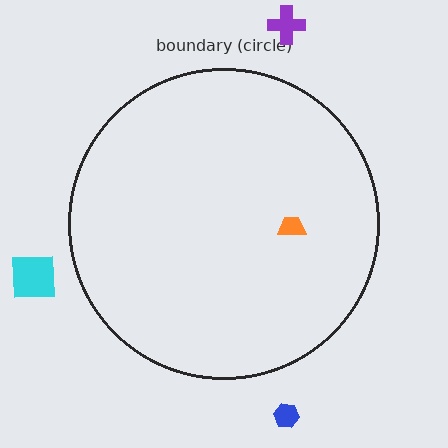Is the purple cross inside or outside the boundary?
Outside.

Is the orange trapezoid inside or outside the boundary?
Inside.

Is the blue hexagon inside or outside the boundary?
Outside.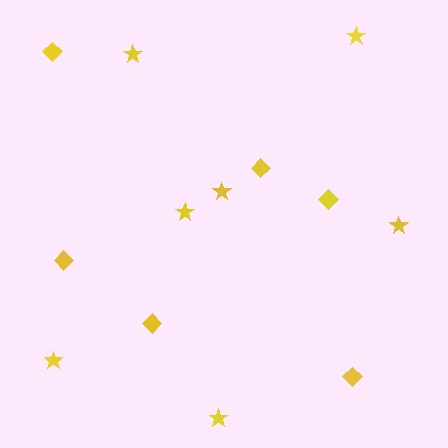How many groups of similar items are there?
There are 2 groups: one group of diamonds (6) and one group of stars (7).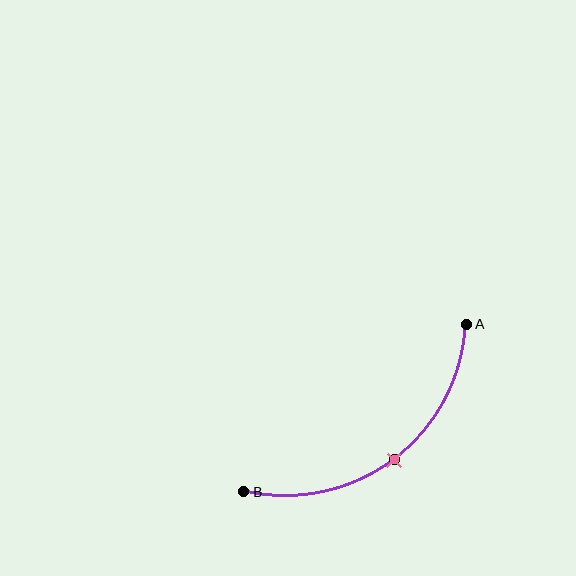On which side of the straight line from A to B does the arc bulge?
The arc bulges below and to the right of the straight line connecting A and B.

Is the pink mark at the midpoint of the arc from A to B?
Yes. The pink mark lies on the arc at equal arc-length from both A and B — it is the arc midpoint.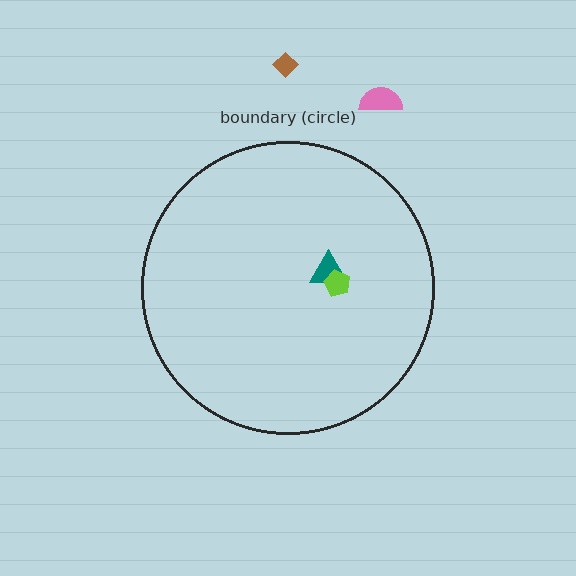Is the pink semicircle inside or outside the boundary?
Outside.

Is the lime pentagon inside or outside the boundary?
Inside.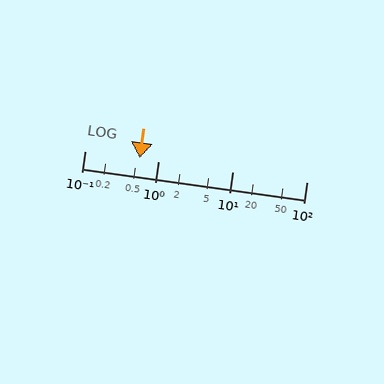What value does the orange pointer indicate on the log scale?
The pointer indicates approximately 0.55.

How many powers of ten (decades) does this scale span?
The scale spans 3 decades, from 0.1 to 100.